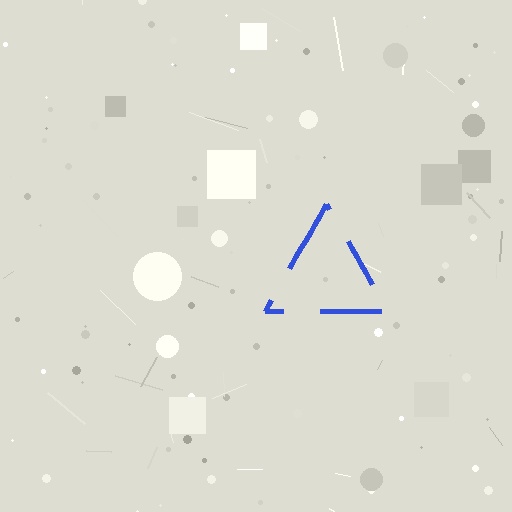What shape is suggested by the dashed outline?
The dashed outline suggests a triangle.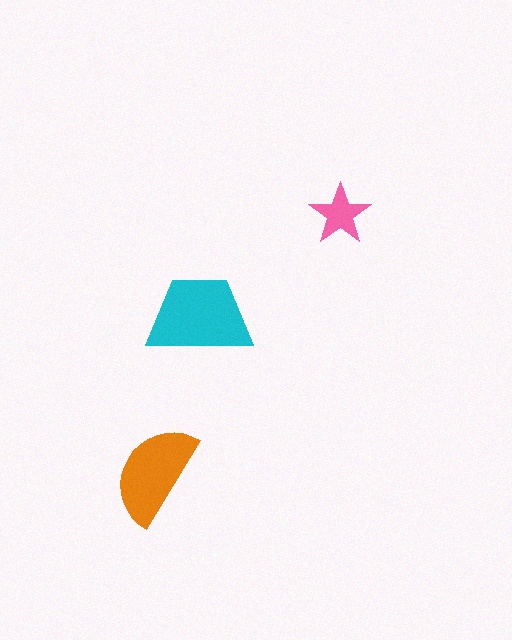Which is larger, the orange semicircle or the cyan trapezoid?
The cyan trapezoid.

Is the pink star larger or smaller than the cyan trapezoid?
Smaller.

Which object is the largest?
The cyan trapezoid.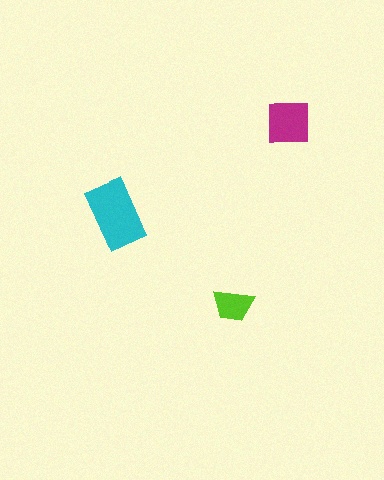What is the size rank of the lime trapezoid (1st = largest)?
3rd.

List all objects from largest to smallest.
The cyan rectangle, the magenta square, the lime trapezoid.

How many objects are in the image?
There are 3 objects in the image.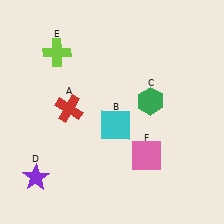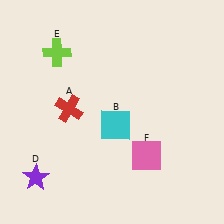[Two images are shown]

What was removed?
The green hexagon (C) was removed in Image 2.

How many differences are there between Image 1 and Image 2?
There is 1 difference between the two images.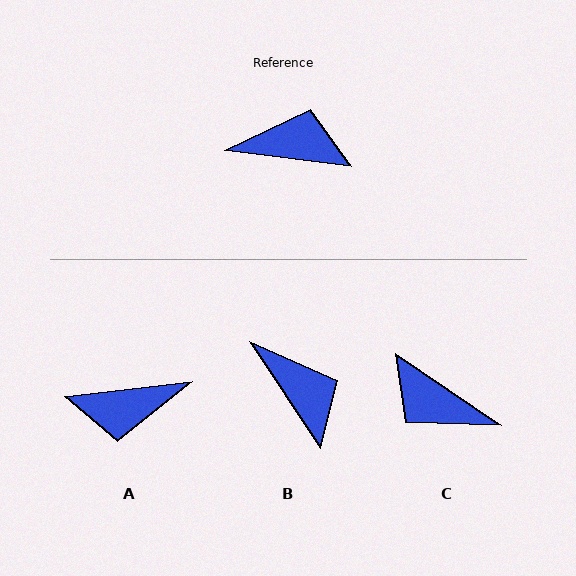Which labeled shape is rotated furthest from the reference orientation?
A, about 166 degrees away.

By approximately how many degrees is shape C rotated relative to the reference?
Approximately 153 degrees counter-clockwise.